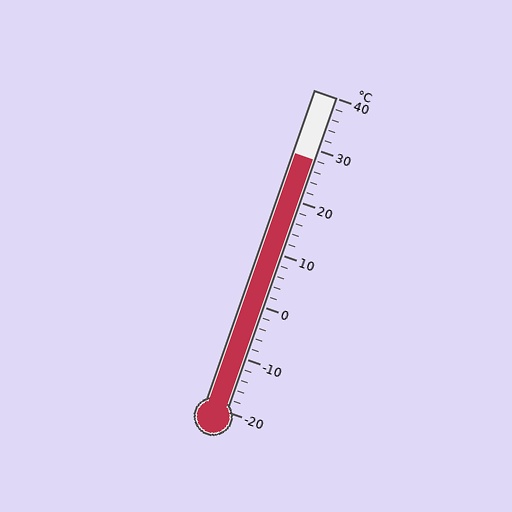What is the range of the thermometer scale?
The thermometer scale ranges from -20°C to 40°C.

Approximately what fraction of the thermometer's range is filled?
The thermometer is filled to approximately 80% of its range.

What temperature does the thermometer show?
The thermometer shows approximately 28°C.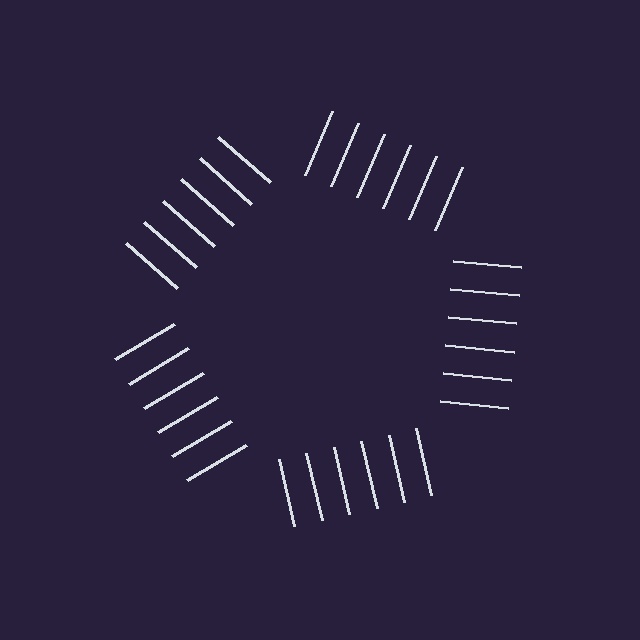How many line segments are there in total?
30 — 6 along each of the 5 edges.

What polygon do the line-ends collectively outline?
An illusory pentagon — the line segments terminate on its edges but no continuous stroke is drawn.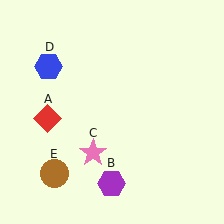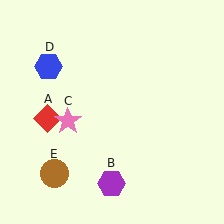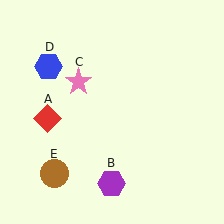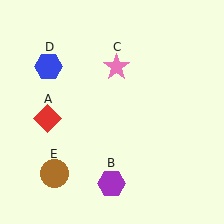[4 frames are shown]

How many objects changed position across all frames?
1 object changed position: pink star (object C).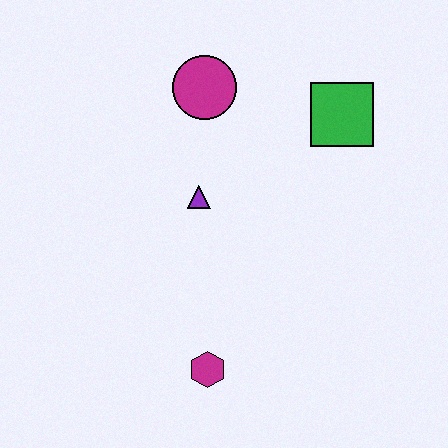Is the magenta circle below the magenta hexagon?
No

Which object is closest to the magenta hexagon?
The purple triangle is closest to the magenta hexagon.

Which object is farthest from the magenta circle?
The magenta hexagon is farthest from the magenta circle.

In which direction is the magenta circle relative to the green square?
The magenta circle is to the left of the green square.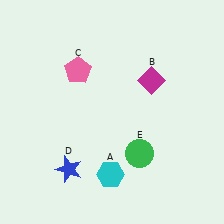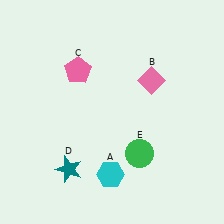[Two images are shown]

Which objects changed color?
B changed from magenta to pink. D changed from blue to teal.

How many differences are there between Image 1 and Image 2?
There are 2 differences between the two images.